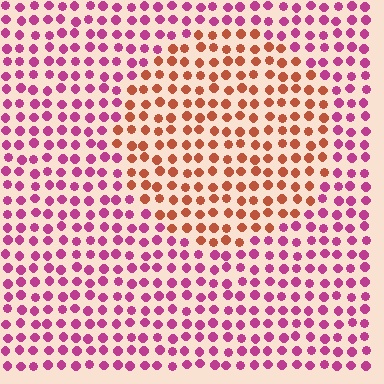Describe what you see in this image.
The image is filled with small magenta elements in a uniform arrangement. A circle-shaped region is visible where the elements are tinted to a slightly different hue, forming a subtle color boundary.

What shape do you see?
I see a circle.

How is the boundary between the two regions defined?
The boundary is defined purely by a slight shift in hue (about 51 degrees). Spacing, size, and orientation are identical on both sides.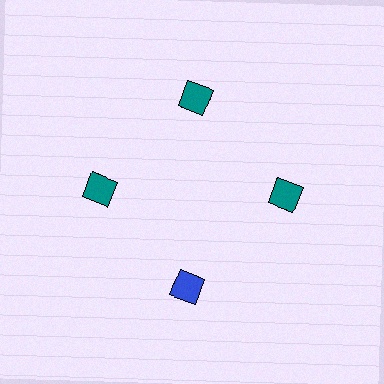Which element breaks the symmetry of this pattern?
The blue diamond at roughly the 6 o'clock position breaks the symmetry. All other shapes are teal diamonds.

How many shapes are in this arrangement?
There are 4 shapes arranged in a ring pattern.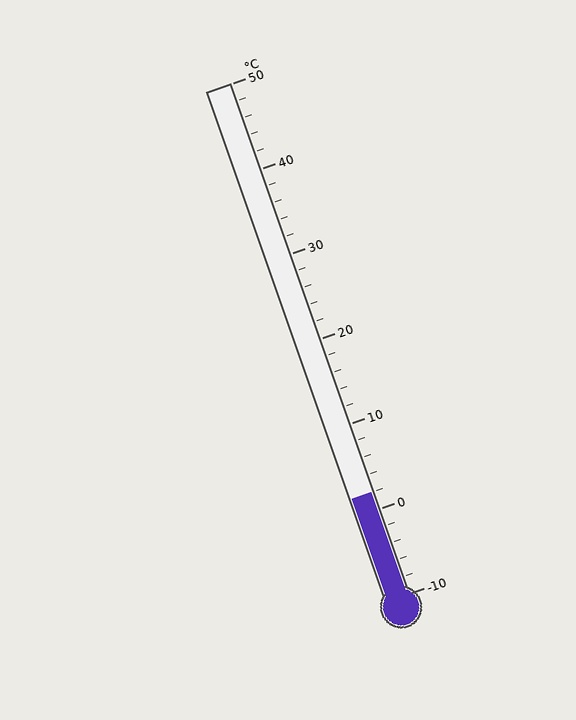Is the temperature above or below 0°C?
The temperature is above 0°C.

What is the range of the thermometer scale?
The thermometer scale ranges from -10°C to 50°C.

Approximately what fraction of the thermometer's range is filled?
The thermometer is filled to approximately 20% of its range.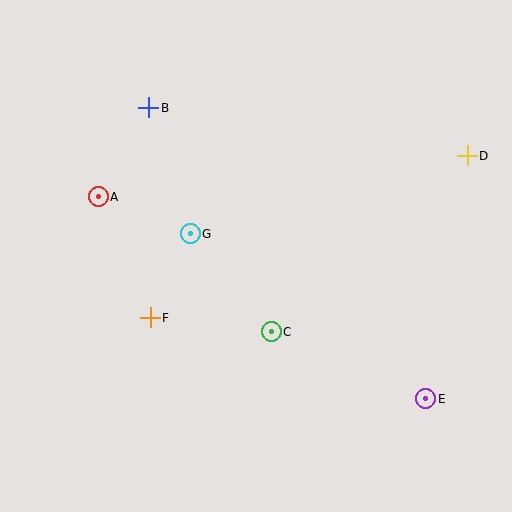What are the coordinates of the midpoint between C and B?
The midpoint between C and B is at (210, 220).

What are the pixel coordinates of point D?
Point D is at (467, 156).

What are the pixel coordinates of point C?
Point C is at (271, 332).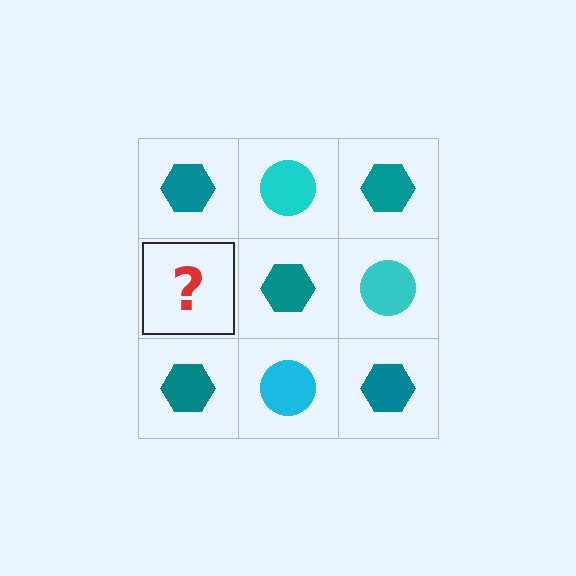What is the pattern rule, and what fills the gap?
The rule is that it alternates teal hexagon and cyan circle in a checkerboard pattern. The gap should be filled with a cyan circle.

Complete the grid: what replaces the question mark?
The question mark should be replaced with a cyan circle.